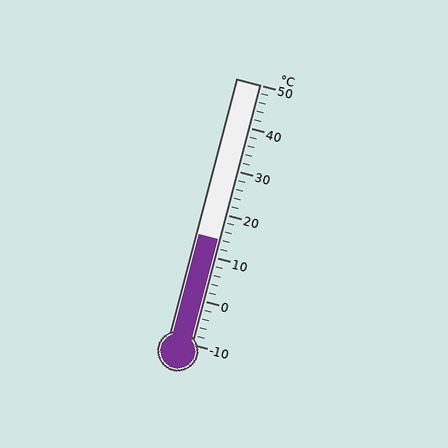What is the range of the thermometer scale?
The thermometer scale ranges from -10°C to 50°C.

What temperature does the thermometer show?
The thermometer shows approximately 14°C.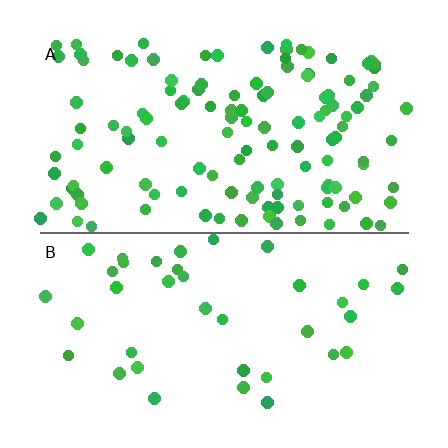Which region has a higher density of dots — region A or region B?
A (the top).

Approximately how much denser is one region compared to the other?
Approximately 3.1× — region A over region B.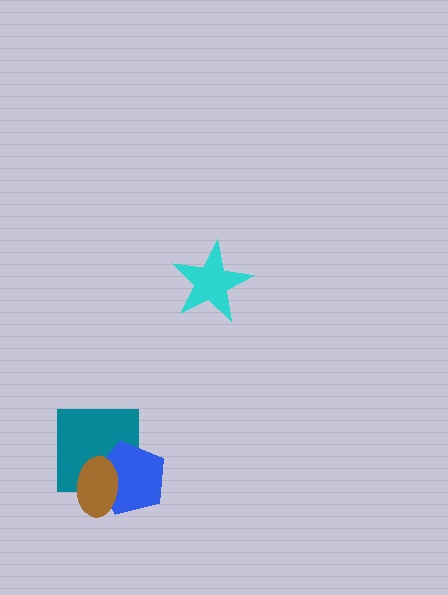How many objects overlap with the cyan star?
0 objects overlap with the cyan star.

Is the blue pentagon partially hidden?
Yes, it is partially covered by another shape.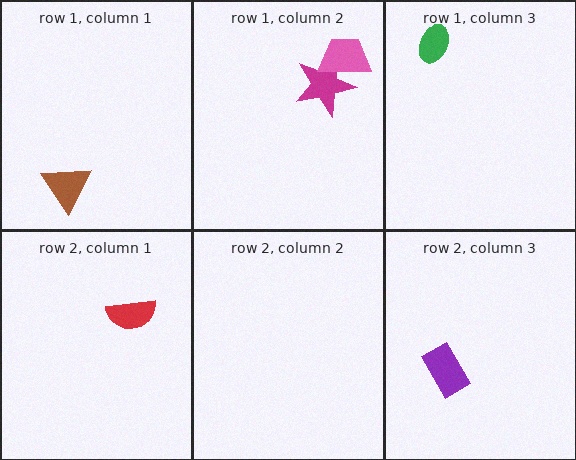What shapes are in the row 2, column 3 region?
The purple rectangle.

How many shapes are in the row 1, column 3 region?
1.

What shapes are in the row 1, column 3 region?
The green ellipse.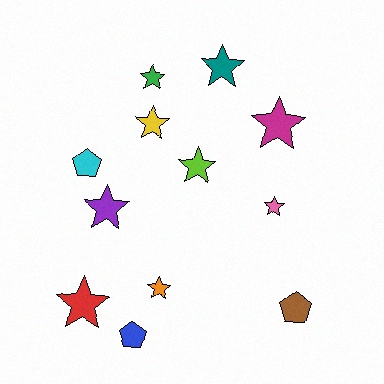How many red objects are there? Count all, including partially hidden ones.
There is 1 red object.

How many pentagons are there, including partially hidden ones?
There are 3 pentagons.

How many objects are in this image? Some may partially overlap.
There are 12 objects.